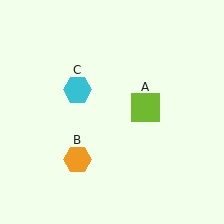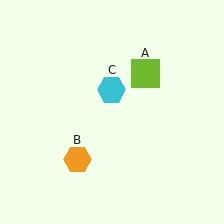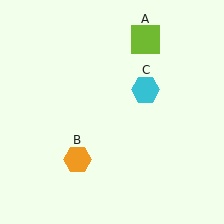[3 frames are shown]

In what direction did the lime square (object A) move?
The lime square (object A) moved up.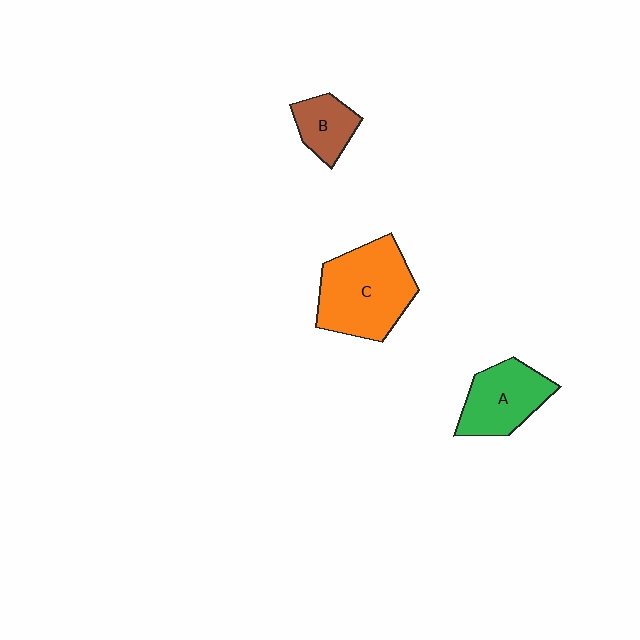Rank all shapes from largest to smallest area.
From largest to smallest: C (orange), A (green), B (brown).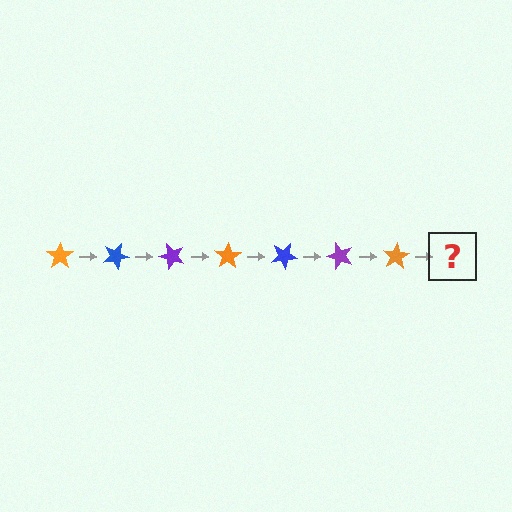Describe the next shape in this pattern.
It should be a blue star, rotated 175 degrees from the start.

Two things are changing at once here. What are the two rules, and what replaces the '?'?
The two rules are that it rotates 25 degrees each step and the color cycles through orange, blue, and purple. The '?' should be a blue star, rotated 175 degrees from the start.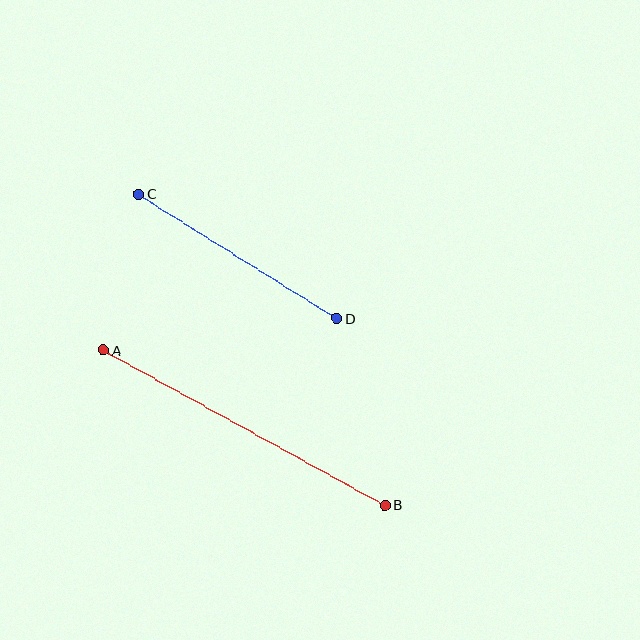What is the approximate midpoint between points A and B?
The midpoint is at approximately (244, 428) pixels.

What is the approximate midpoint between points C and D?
The midpoint is at approximately (238, 256) pixels.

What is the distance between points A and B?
The distance is approximately 322 pixels.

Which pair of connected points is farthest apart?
Points A and B are farthest apart.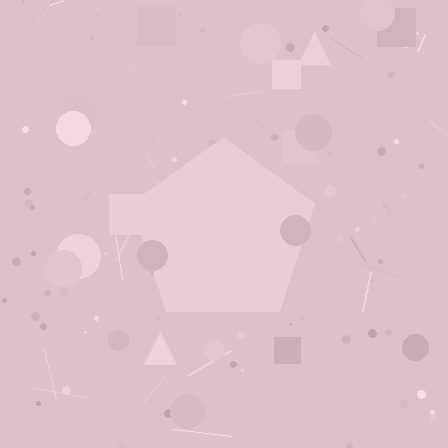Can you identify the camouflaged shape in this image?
The camouflaged shape is a pentagon.